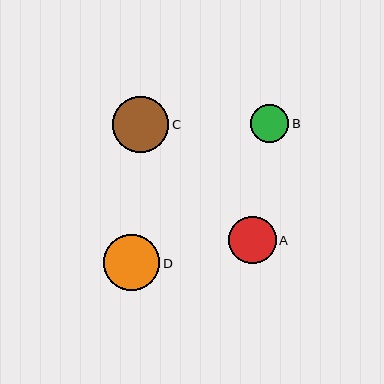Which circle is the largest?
Circle D is the largest with a size of approximately 56 pixels.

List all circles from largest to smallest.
From largest to smallest: D, C, A, B.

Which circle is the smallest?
Circle B is the smallest with a size of approximately 38 pixels.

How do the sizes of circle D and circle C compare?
Circle D and circle C are approximately the same size.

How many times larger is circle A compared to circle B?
Circle A is approximately 1.2 times the size of circle B.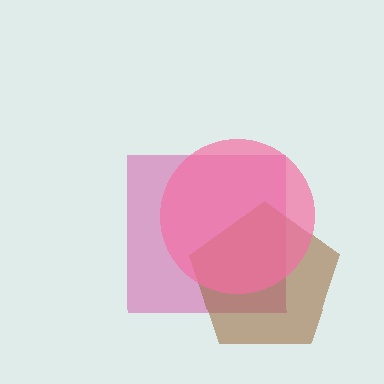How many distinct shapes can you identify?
There are 3 distinct shapes: a magenta square, a brown pentagon, a pink circle.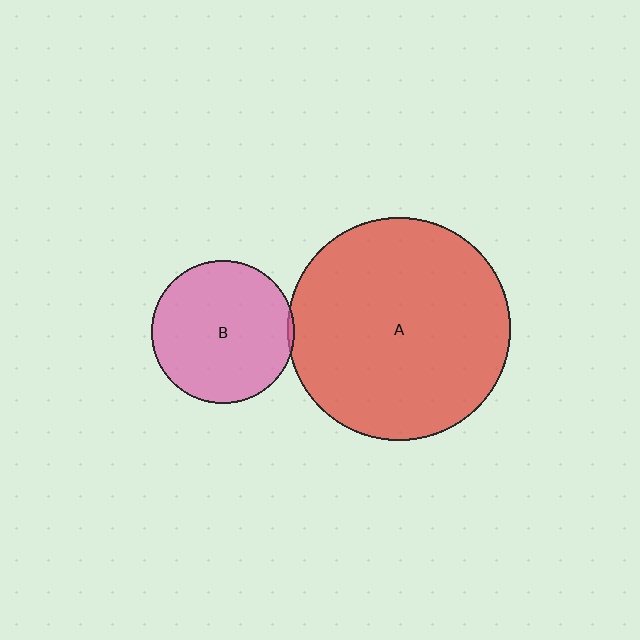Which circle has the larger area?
Circle A (red).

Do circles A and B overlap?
Yes.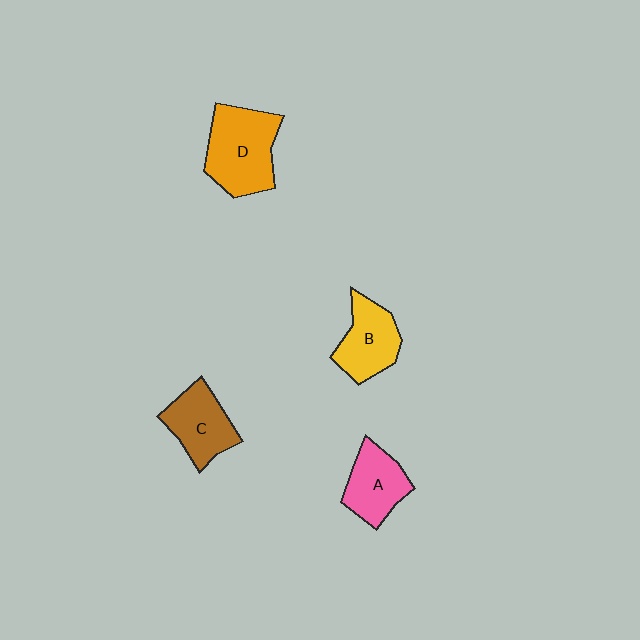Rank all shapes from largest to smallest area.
From largest to smallest: D (orange), C (brown), B (yellow), A (pink).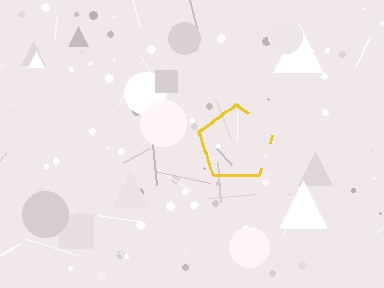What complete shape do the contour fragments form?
The contour fragments form a pentagon.